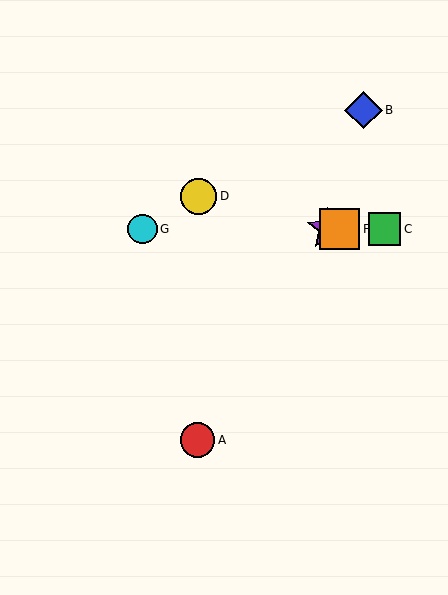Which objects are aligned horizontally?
Objects C, E, F, G are aligned horizontally.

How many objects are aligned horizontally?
4 objects (C, E, F, G) are aligned horizontally.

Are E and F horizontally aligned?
Yes, both are at y≈229.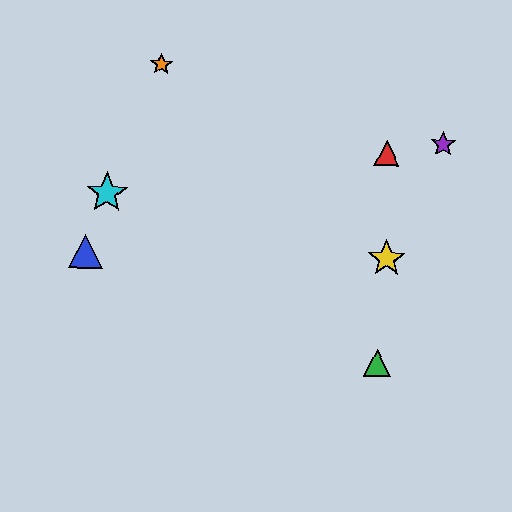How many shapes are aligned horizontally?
2 shapes (the blue triangle, the yellow star) are aligned horizontally.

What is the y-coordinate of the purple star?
The purple star is at y≈144.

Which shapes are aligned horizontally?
The blue triangle, the yellow star are aligned horizontally.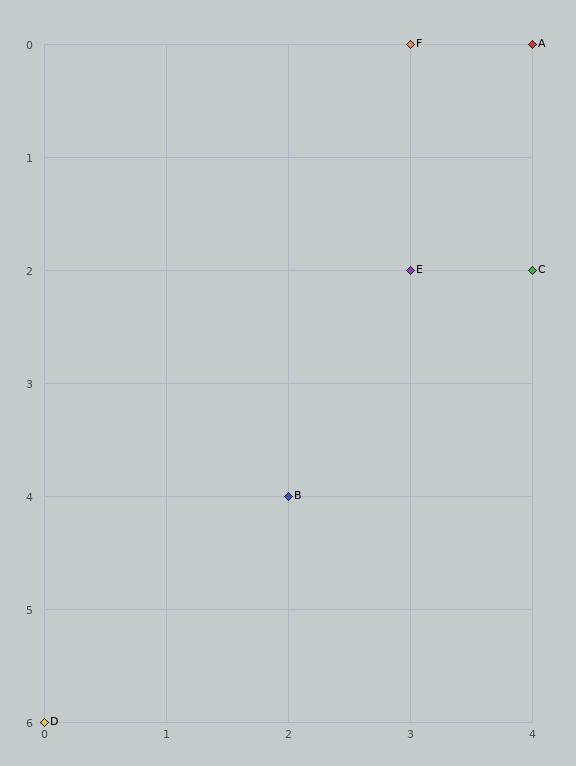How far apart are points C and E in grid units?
Points C and E are 1 column apart.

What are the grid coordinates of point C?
Point C is at grid coordinates (4, 2).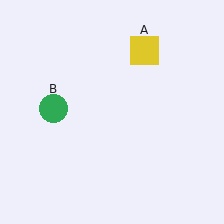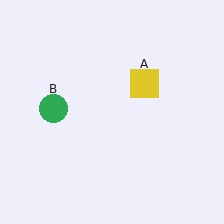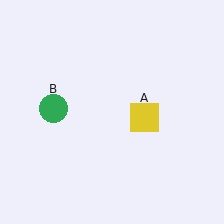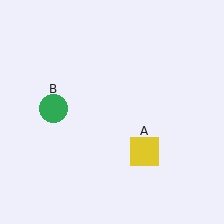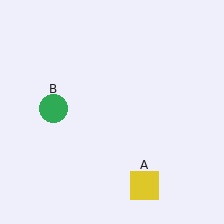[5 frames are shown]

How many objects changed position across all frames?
1 object changed position: yellow square (object A).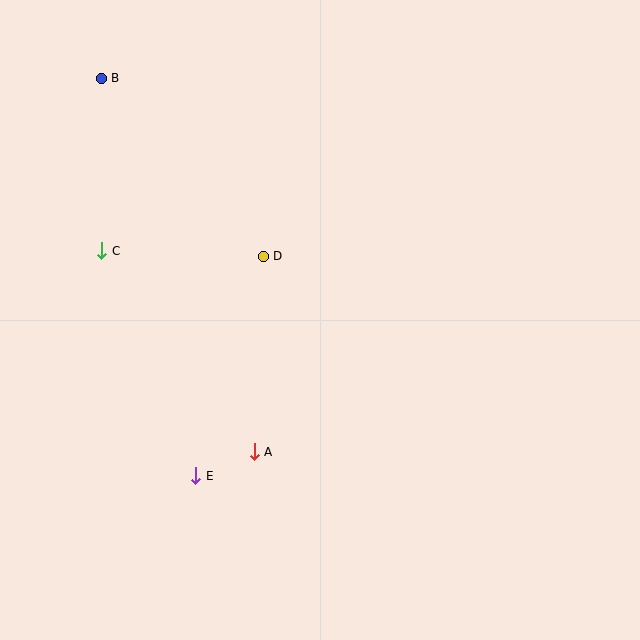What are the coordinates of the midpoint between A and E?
The midpoint between A and E is at (225, 464).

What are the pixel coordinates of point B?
Point B is at (101, 78).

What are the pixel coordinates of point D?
Point D is at (263, 256).